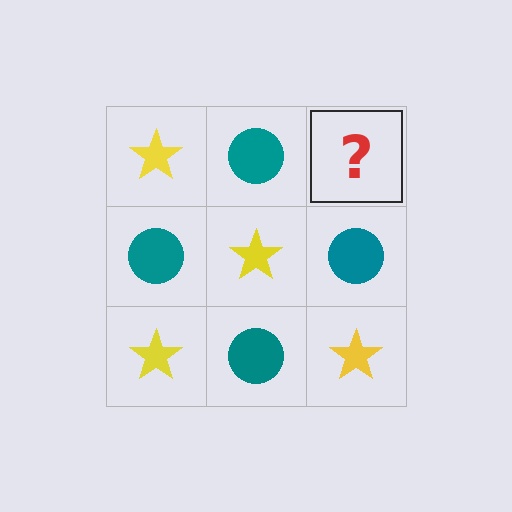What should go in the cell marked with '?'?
The missing cell should contain a yellow star.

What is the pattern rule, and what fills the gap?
The rule is that it alternates yellow star and teal circle in a checkerboard pattern. The gap should be filled with a yellow star.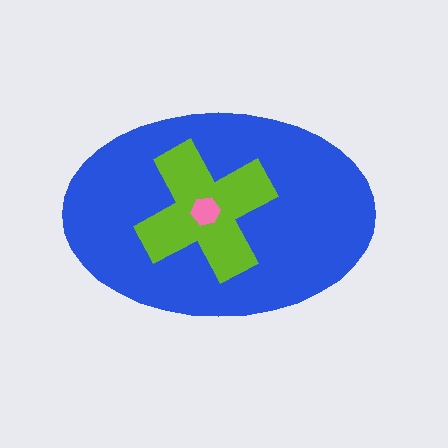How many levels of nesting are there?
3.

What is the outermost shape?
The blue ellipse.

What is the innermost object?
The pink hexagon.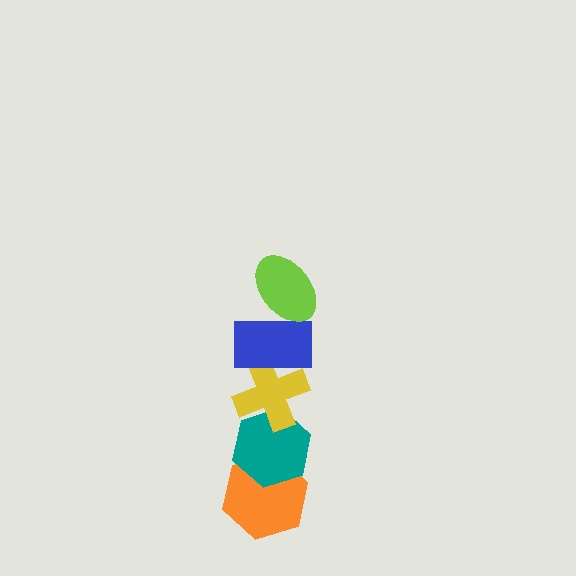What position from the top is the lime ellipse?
The lime ellipse is 1st from the top.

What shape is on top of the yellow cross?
The blue rectangle is on top of the yellow cross.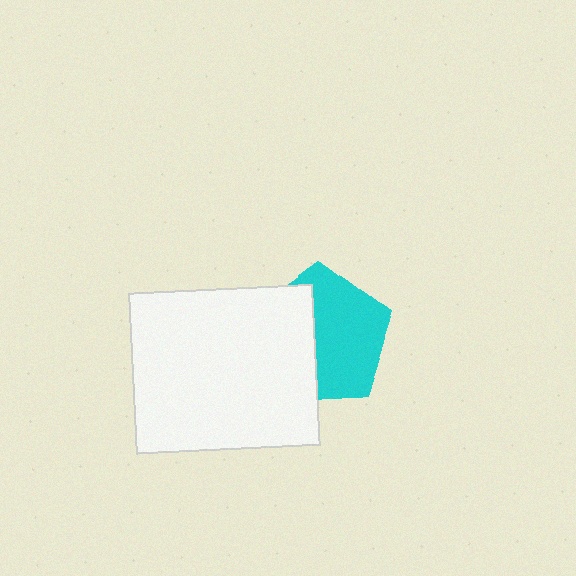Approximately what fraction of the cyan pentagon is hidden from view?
Roughly 43% of the cyan pentagon is hidden behind the white rectangle.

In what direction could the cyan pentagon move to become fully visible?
The cyan pentagon could move right. That would shift it out from behind the white rectangle entirely.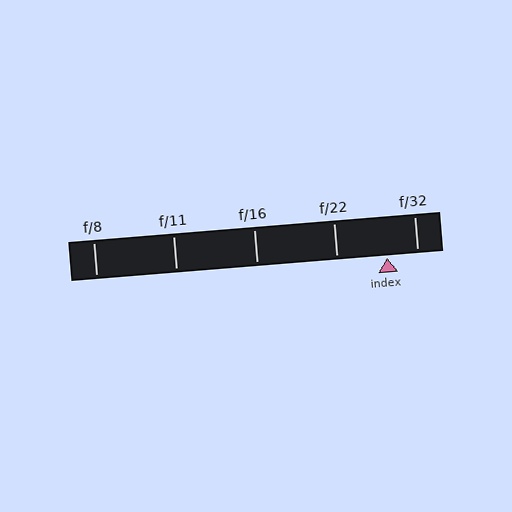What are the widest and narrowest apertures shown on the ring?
The widest aperture shown is f/8 and the narrowest is f/32.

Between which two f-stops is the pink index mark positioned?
The index mark is between f/22 and f/32.